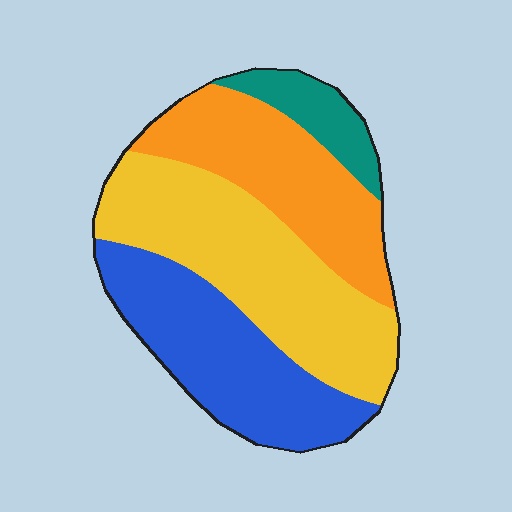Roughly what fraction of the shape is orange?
Orange takes up about one quarter (1/4) of the shape.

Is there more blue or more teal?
Blue.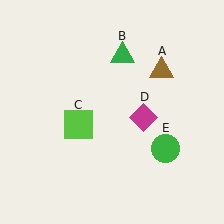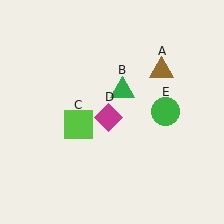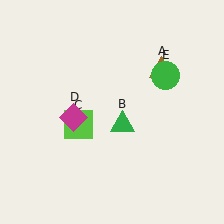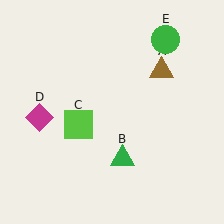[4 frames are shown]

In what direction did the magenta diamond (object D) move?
The magenta diamond (object D) moved left.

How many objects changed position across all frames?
3 objects changed position: green triangle (object B), magenta diamond (object D), green circle (object E).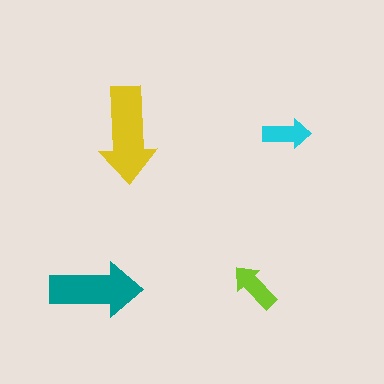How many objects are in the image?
There are 4 objects in the image.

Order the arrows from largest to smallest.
the yellow one, the teal one, the lime one, the cyan one.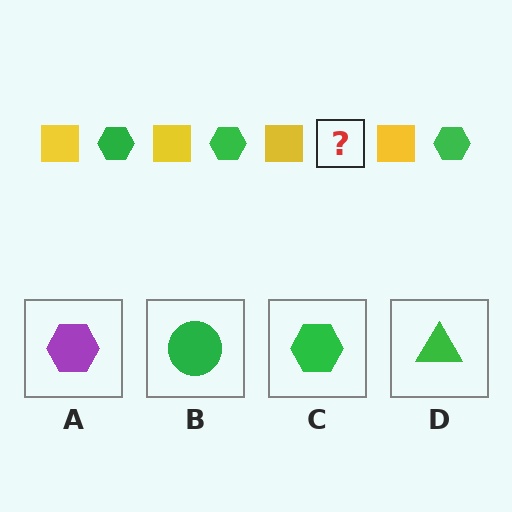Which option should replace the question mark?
Option C.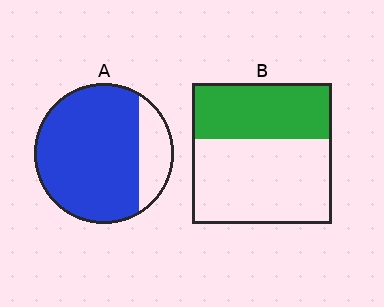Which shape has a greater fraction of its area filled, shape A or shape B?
Shape A.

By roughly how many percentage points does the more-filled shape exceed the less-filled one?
By roughly 40 percentage points (A over B).